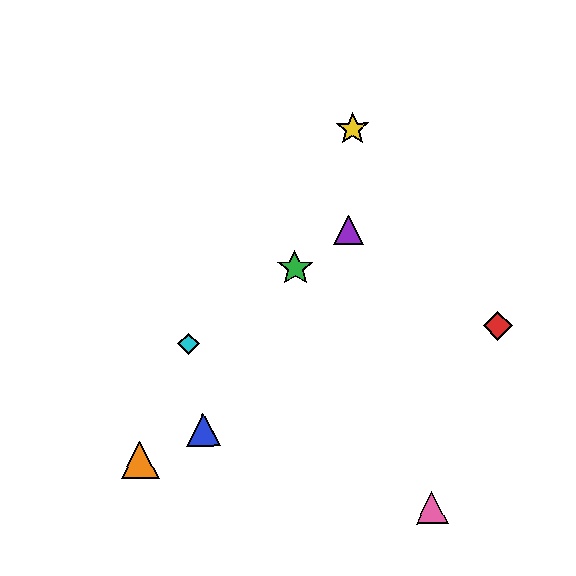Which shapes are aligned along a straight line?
The green star, the purple triangle, the cyan diamond are aligned along a straight line.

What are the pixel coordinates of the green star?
The green star is at (295, 268).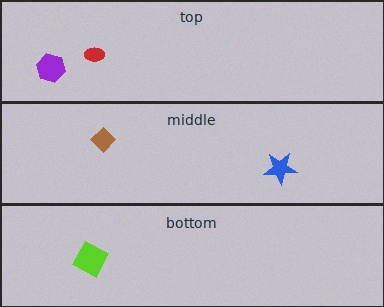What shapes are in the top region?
The purple hexagon, the red ellipse.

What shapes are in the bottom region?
The lime square.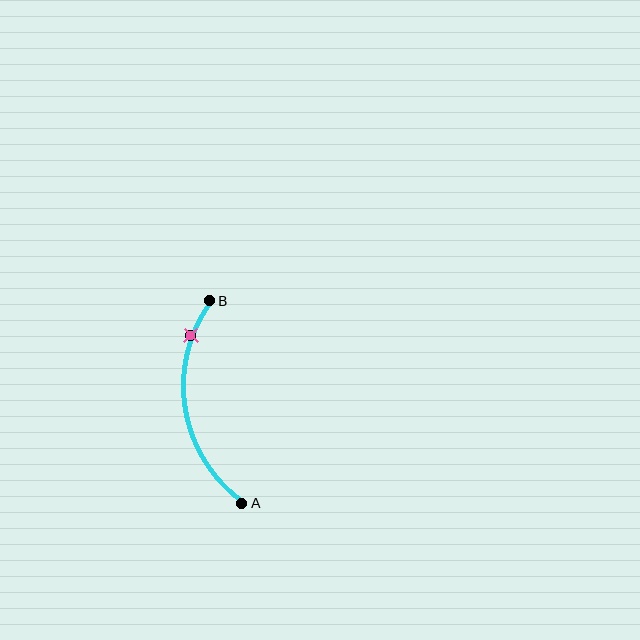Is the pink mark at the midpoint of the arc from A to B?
No. The pink mark lies on the arc but is closer to endpoint B. The arc midpoint would be at the point on the curve equidistant along the arc from both A and B.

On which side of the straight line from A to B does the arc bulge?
The arc bulges to the left of the straight line connecting A and B.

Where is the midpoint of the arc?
The arc midpoint is the point on the curve farthest from the straight line joining A and B. It sits to the left of that line.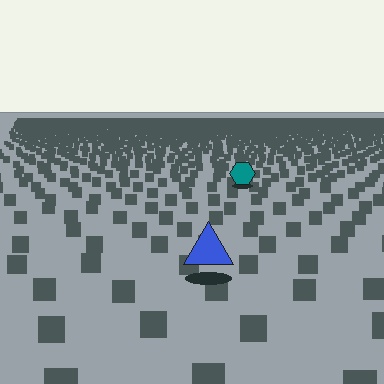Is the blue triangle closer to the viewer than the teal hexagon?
Yes. The blue triangle is closer — you can tell from the texture gradient: the ground texture is coarser near it.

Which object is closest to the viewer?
The blue triangle is closest. The texture marks near it are larger and more spread out.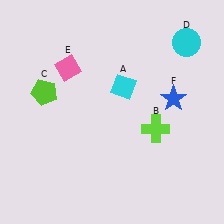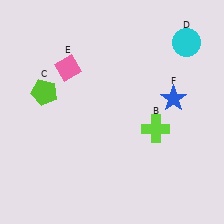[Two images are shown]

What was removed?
The cyan diamond (A) was removed in Image 2.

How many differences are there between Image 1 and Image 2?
There is 1 difference between the two images.